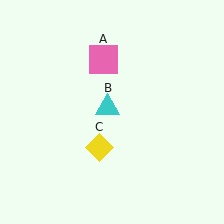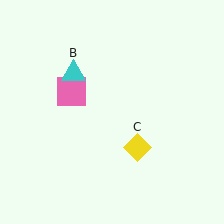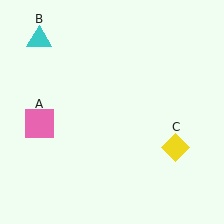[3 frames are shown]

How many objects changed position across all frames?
3 objects changed position: pink square (object A), cyan triangle (object B), yellow diamond (object C).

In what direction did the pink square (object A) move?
The pink square (object A) moved down and to the left.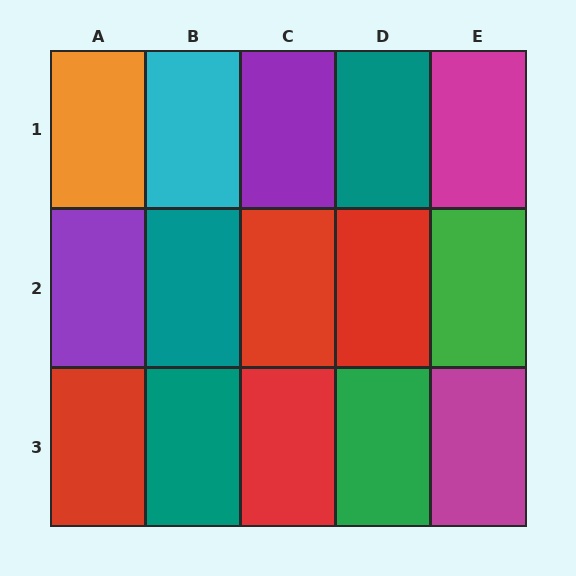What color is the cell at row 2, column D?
Red.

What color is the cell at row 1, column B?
Cyan.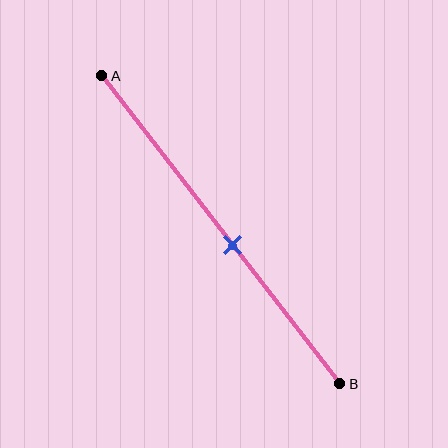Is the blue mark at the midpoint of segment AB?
No, the mark is at about 55% from A, not at the 50% midpoint.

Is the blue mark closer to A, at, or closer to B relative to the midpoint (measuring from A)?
The blue mark is closer to point B than the midpoint of segment AB.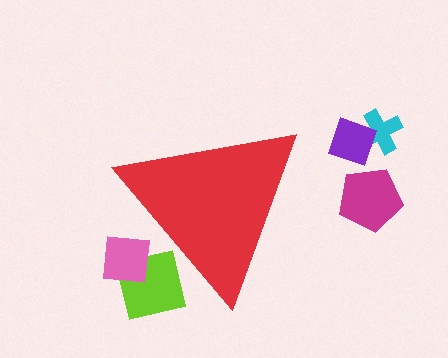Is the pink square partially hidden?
Yes, the pink square is partially hidden behind the red triangle.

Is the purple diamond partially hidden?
No, the purple diamond is fully visible.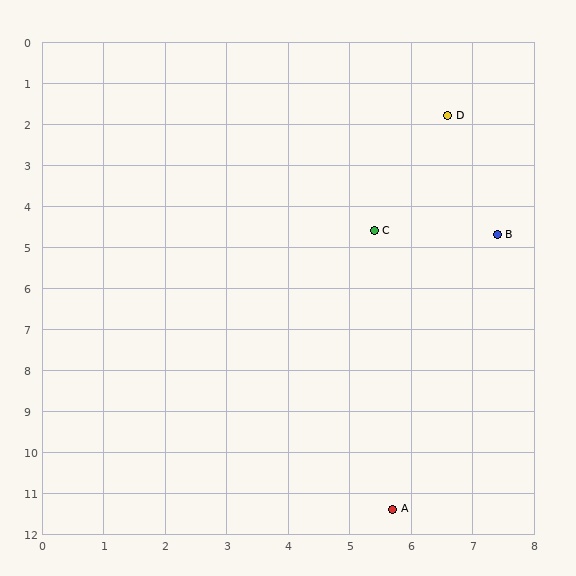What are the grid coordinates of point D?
Point D is at approximately (6.6, 1.8).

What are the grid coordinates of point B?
Point B is at approximately (7.4, 4.7).